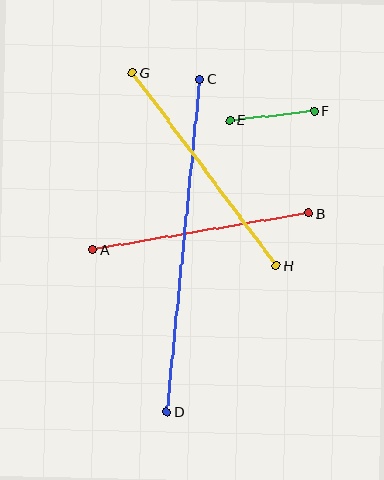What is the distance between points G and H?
The distance is approximately 241 pixels.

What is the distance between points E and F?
The distance is approximately 85 pixels.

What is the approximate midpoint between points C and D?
The midpoint is at approximately (184, 246) pixels.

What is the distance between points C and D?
The distance is approximately 334 pixels.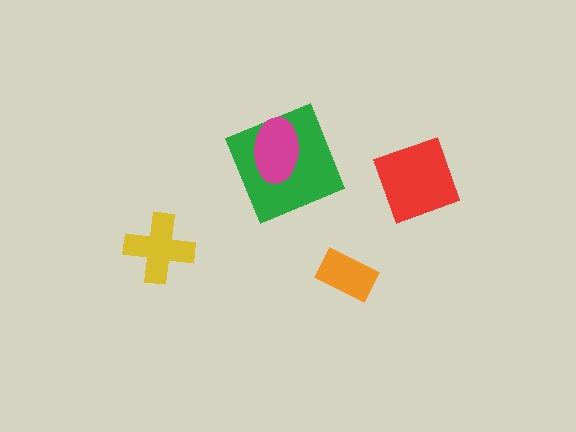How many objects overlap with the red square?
0 objects overlap with the red square.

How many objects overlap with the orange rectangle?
0 objects overlap with the orange rectangle.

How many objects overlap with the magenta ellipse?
1 object overlaps with the magenta ellipse.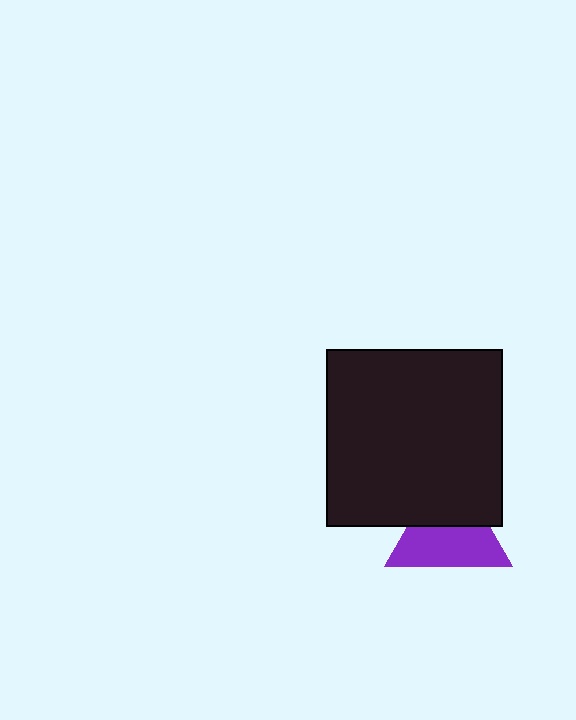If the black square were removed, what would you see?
You would see the complete purple triangle.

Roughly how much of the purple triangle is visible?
About half of it is visible (roughly 58%).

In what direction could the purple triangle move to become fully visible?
The purple triangle could move down. That would shift it out from behind the black square entirely.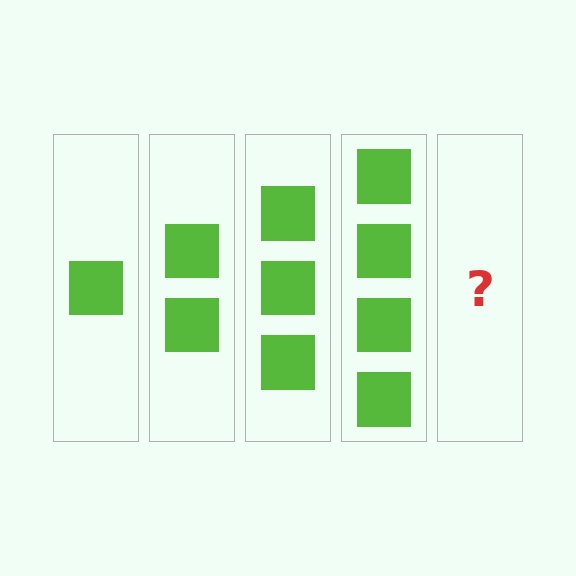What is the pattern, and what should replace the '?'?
The pattern is that each step adds one more square. The '?' should be 5 squares.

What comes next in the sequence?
The next element should be 5 squares.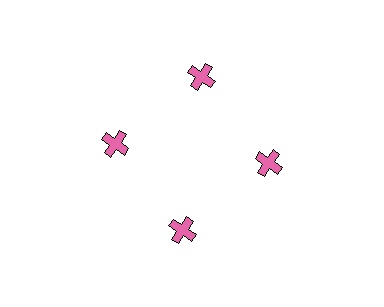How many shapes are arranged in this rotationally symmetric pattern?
There are 4 shapes, arranged in 4 groups of 1.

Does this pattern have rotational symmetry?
Yes, this pattern has 4-fold rotational symmetry. It looks the same after rotating 90 degrees around the center.